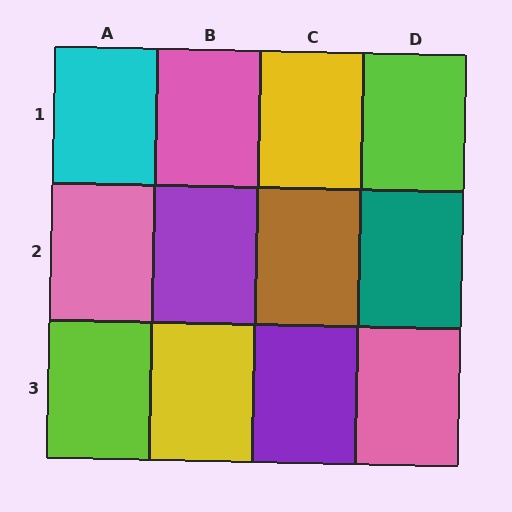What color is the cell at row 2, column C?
Brown.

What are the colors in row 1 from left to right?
Cyan, pink, yellow, lime.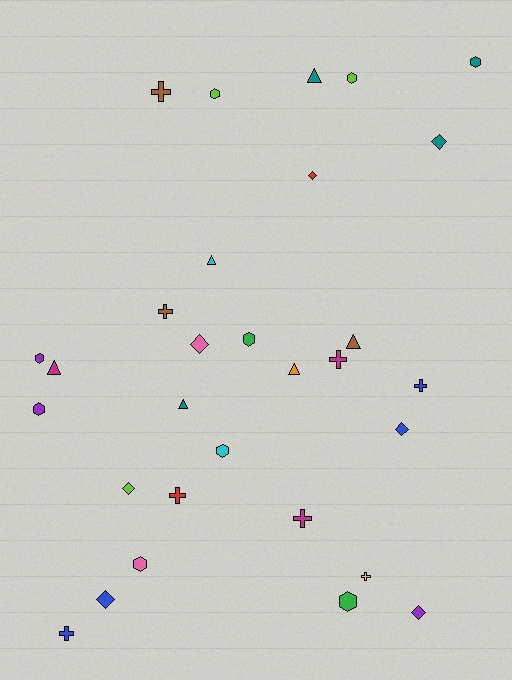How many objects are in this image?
There are 30 objects.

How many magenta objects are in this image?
There are 3 magenta objects.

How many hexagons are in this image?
There are 9 hexagons.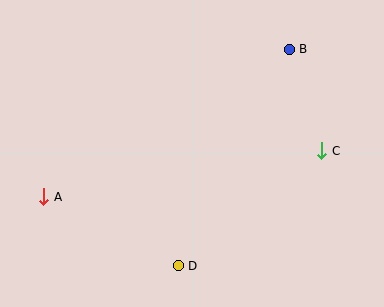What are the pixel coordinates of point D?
Point D is at (178, 266).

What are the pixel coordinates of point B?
Point B is at (289, 49).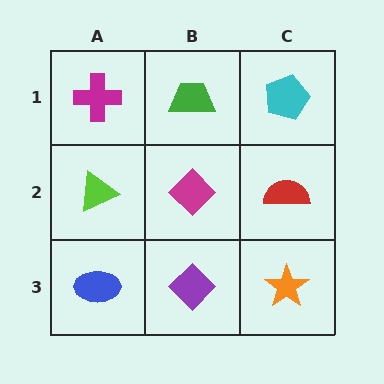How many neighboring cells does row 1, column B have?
3.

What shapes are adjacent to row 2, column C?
A cyan pentagon (row 1, column C), an orange star (row 3, column C), a magenta diamond (row 2, column B).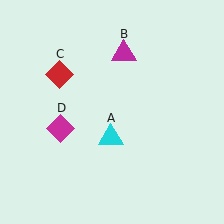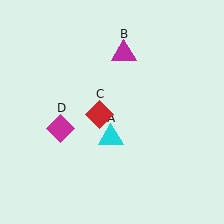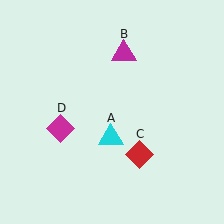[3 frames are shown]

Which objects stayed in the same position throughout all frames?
Cyan triangle (object A) and magenta triangle (object B) and magenta diamond (object D) remained stationary.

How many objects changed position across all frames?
1 object changed position: red diamond (object C).